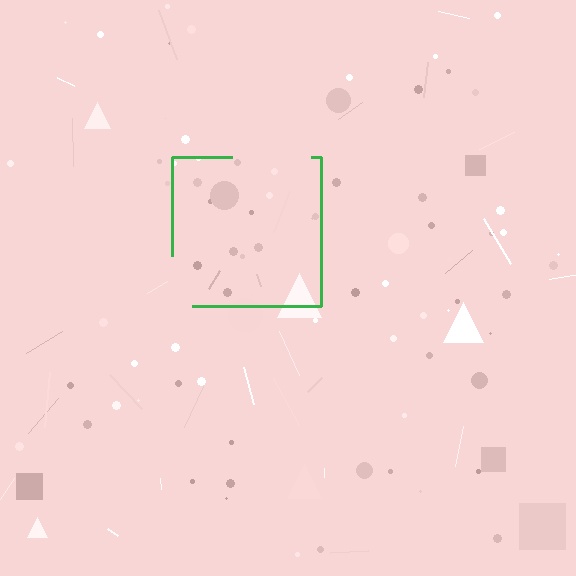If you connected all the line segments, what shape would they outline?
They would outline a square.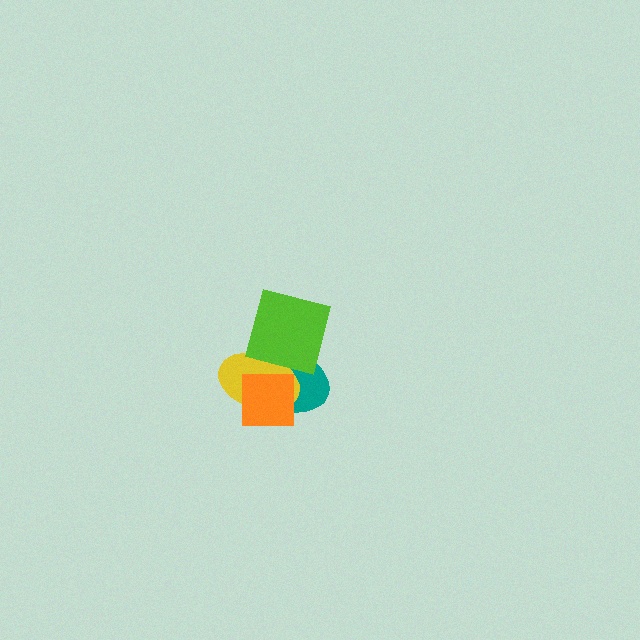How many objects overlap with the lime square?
2 objects overlap with the lime square.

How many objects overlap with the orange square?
2 objects overlap with the orange square.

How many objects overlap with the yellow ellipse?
3 objects overlap with the yellow ellipse.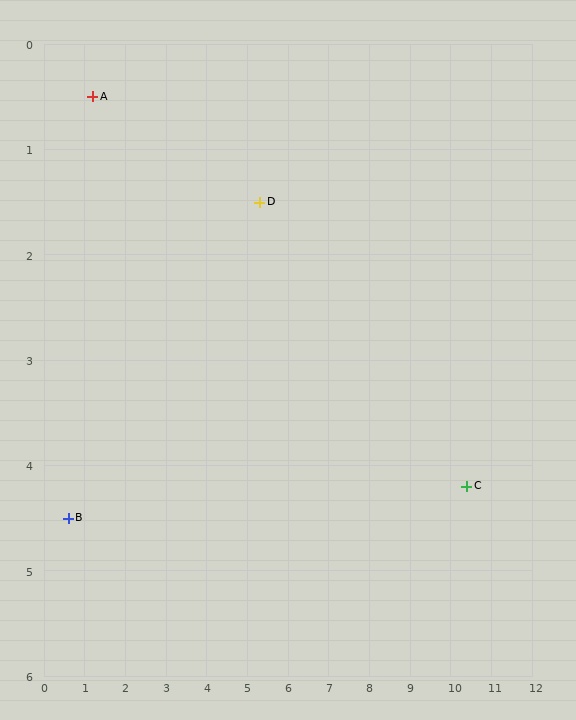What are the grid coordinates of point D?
Point D is at approximately (5.3, 1.5).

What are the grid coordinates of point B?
Point B is at approximately (0.6, 4.5).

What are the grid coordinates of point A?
Point A is at approximately (1.2, 0.5).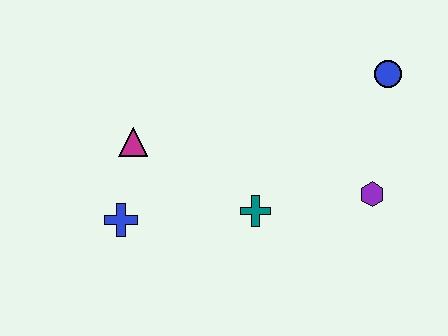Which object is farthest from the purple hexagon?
The blue cross is farthest from the purple hexagon.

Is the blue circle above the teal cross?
Yes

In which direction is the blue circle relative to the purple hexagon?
The blue circle is above the purple hexagon.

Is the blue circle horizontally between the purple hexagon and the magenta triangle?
No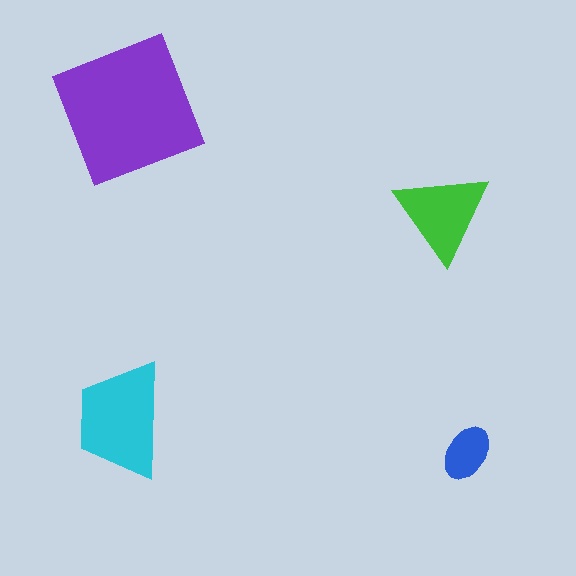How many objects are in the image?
There are 4 objects in the image.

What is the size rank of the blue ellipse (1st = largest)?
4th.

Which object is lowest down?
The blue ellipse is bottommost.